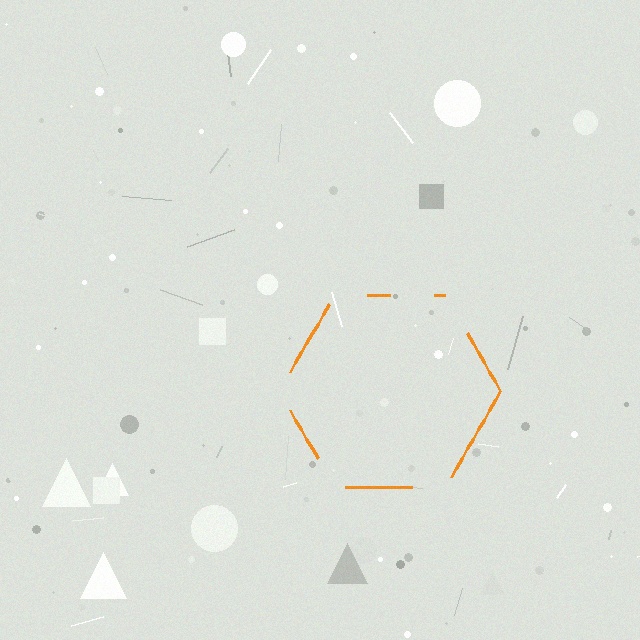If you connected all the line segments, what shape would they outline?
They would outline a hexagon.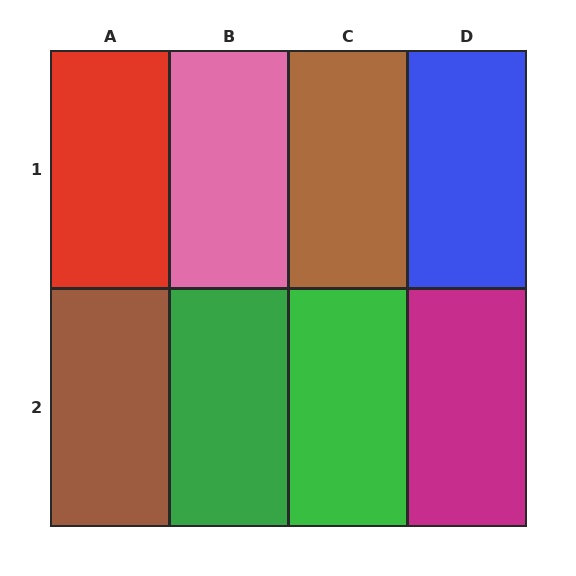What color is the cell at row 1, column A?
Red.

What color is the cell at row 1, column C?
Brown.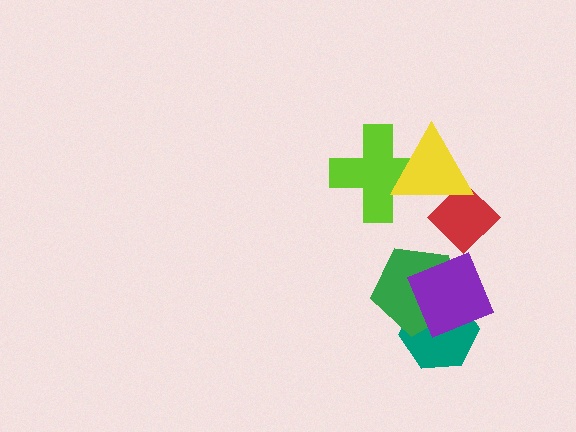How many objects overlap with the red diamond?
1 object overlaps with the red diamond.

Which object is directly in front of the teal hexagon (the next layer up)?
The green pentagon is directly in front of the teal hexagon.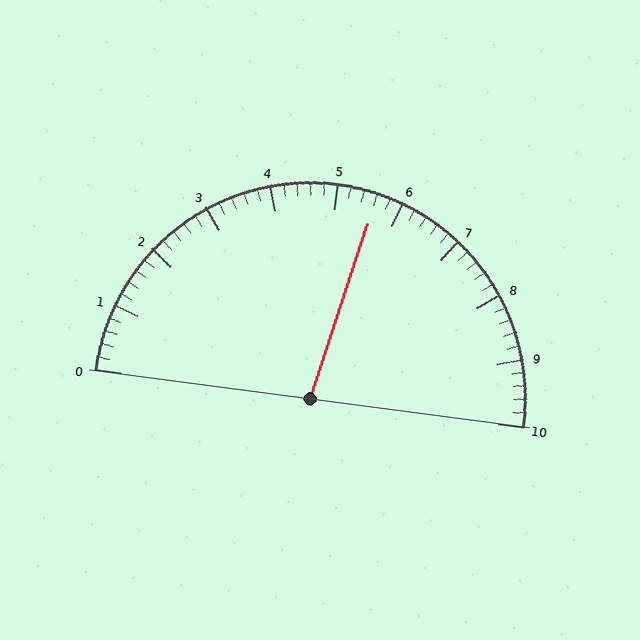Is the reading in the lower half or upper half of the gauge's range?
The reading is in the upper half of the range (0 to 10).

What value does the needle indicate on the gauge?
The needle indicates approximately 5.6.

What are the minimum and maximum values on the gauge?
The gauge ranges from 0 to 10.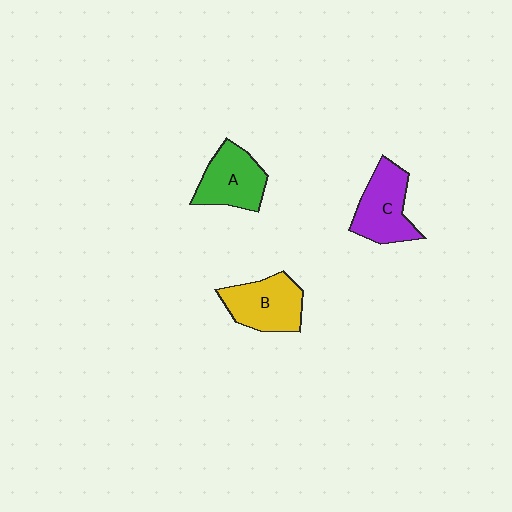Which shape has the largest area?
Shape C (purple).